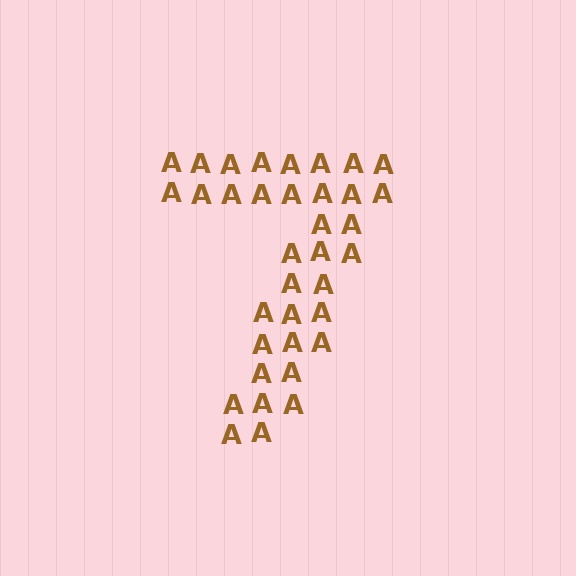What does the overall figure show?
The overall figure shows the digit 7.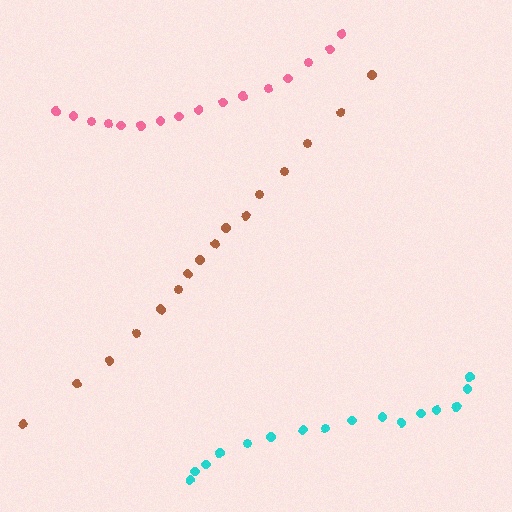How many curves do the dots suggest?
There are 3 distinct paths.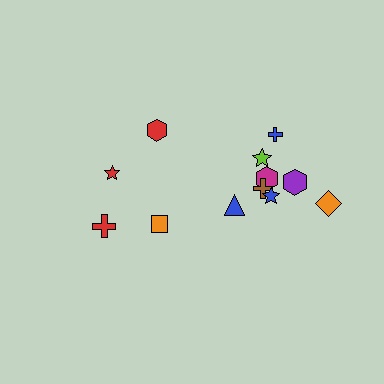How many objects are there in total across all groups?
There are 12 objects.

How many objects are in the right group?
There are 8 objects.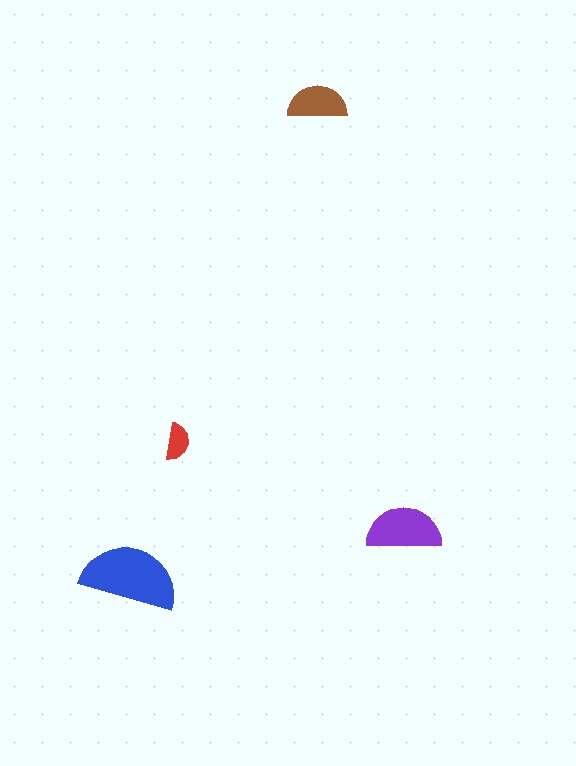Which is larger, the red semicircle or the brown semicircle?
The brown one.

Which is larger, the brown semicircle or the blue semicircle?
The blue one.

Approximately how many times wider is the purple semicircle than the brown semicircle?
About 1.5 times wider.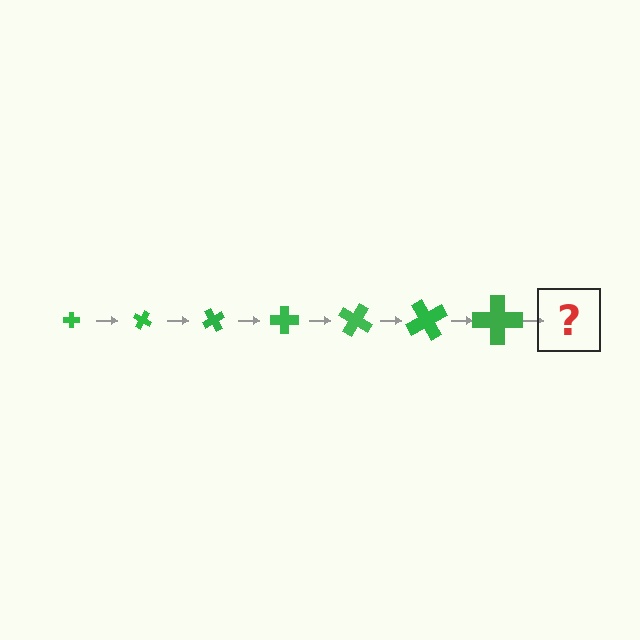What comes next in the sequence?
The next element should be a cross, larger than the previous one and rotated 210 degrees from the start.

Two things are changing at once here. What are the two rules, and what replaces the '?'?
The two rules are that the cross grows larger each step and it rotates 30 degrees each step. The '?' should be a cross, larger than the previous one and rotated 210 degrees from the start.